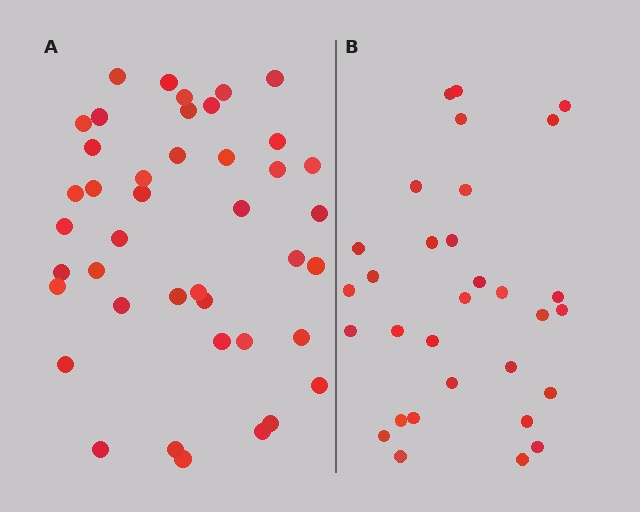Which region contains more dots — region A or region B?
Region A (the left region) has more dots.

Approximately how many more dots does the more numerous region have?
Region A has roughly 12 or so more dots than region B.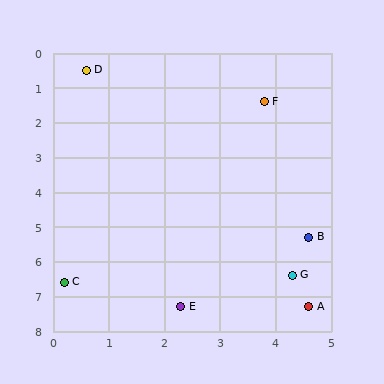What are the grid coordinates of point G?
Point G is at approximately (4.3, 6.4).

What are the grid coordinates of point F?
Point F is at approximately (3.8, 1.4).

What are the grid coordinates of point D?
Point D is at approximately (0.6, 0.5).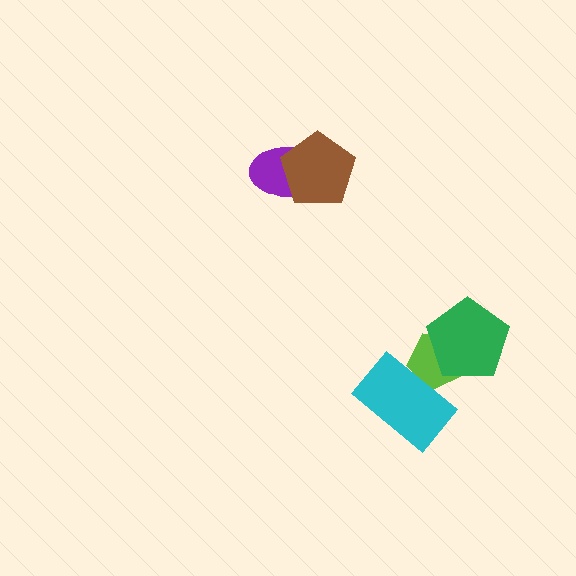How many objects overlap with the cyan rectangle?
1 object overlaps with the cyan rectangle.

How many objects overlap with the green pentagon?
1 object overlaps with the green pentagon.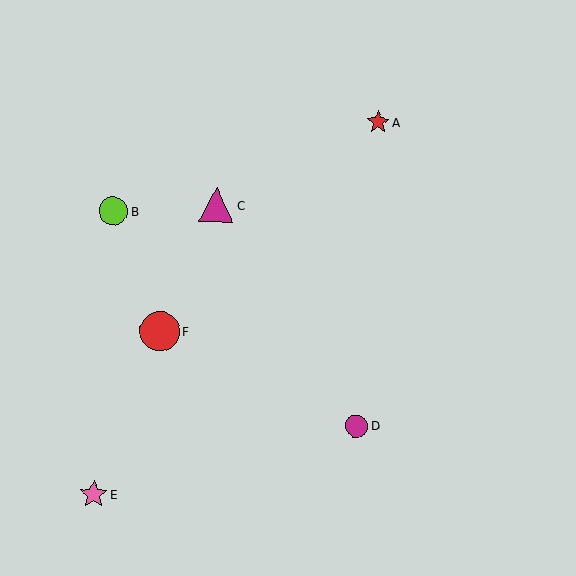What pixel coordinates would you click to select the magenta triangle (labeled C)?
Click at (217, 205) to select the magenta triangle C.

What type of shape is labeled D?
Shape D is a magenta circle.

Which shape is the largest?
The red circle (labeled F) is the largest.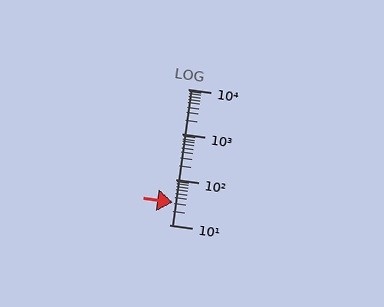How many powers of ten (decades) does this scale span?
The scale spans 3 decades, from 10 to 10000.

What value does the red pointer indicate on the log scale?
The pointer indicates approximately 31.